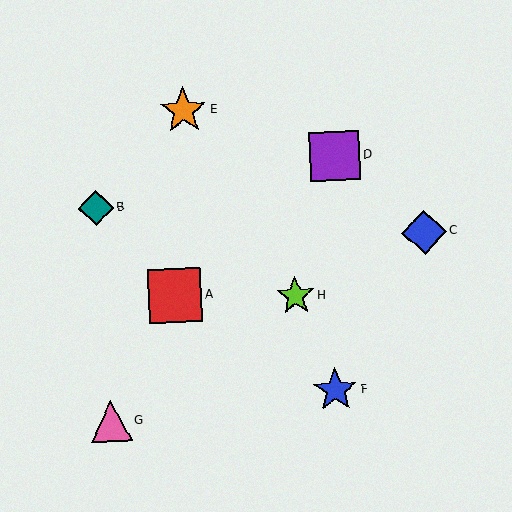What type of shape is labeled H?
Shape H is a lime star.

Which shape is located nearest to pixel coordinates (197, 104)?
The orange star (labeled E) at (183, 111) is nearest to that location.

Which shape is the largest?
The red square (labeled A) is the largest.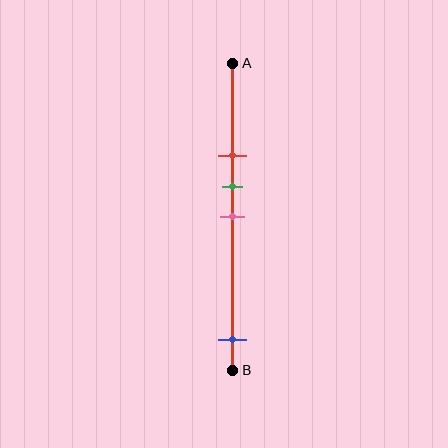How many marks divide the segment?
There are 4 marks dividing the segment.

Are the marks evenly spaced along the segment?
No, the marks are not evenly spaced.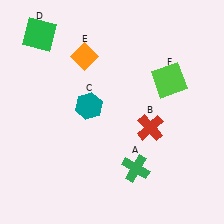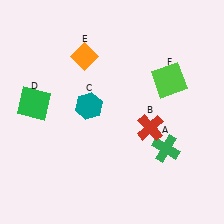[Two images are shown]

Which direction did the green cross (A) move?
The green cross (A) moved right.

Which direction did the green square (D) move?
The green square (D) moved down.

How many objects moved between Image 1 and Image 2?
2 objects moved between the two images.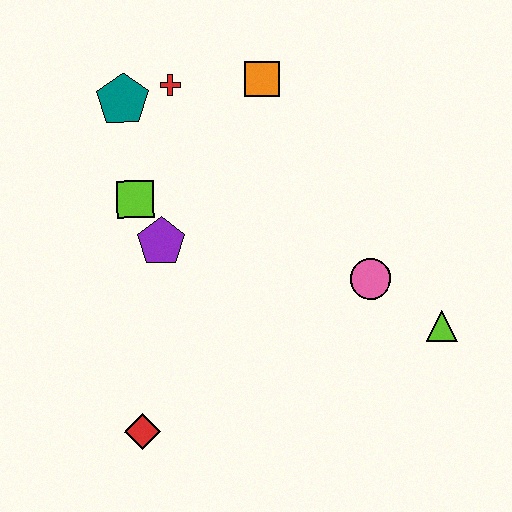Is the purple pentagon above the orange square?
No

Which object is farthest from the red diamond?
The orange square is farthest from the red diamond.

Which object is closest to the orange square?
The red cross is closest to the orange square.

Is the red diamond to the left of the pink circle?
Yes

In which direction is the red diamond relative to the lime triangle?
The red diamond is to the left of the lime triangle.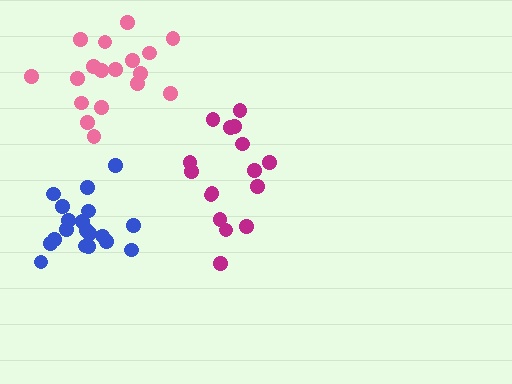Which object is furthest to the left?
The blue cluster is leftmost.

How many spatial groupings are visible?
There are 3 spatial groupings.